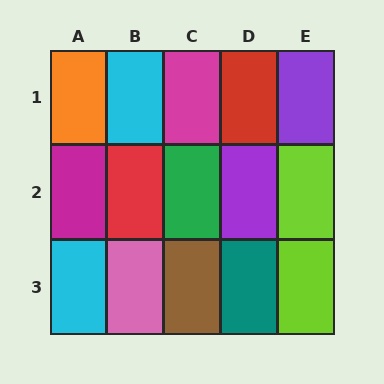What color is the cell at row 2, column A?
Magenta.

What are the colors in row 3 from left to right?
Cyan, pink, brown, teal, lime.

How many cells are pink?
1 cell is pink.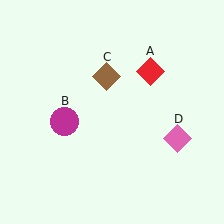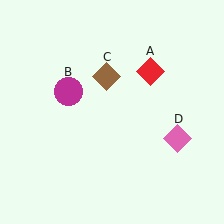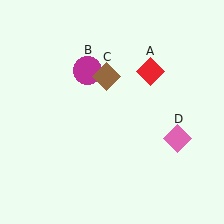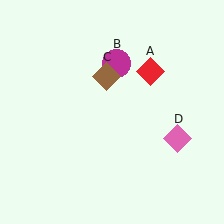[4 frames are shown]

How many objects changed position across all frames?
1 object changed position: magenta circle (object B).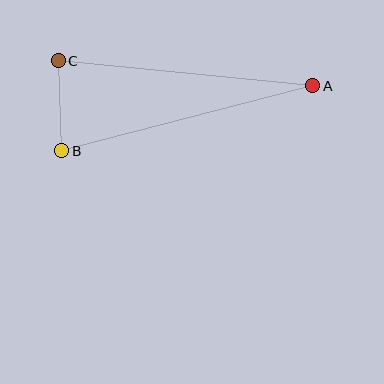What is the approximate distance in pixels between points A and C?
The distance between A and C is approximately 255 pixels.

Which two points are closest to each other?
Points B and C are closest to each other.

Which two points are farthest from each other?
Points A and B are farthest from each other.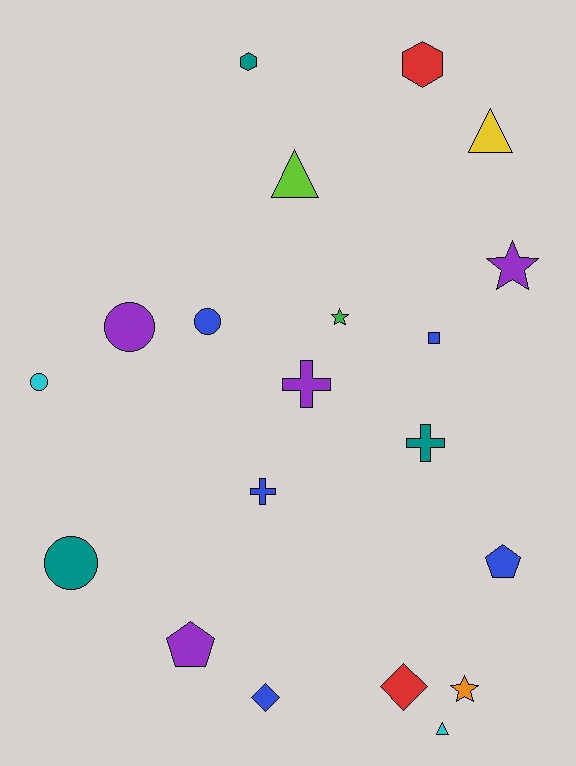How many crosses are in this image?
There are 3 crosses.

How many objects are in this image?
There are 20 objects.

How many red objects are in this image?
There are 2 red objects.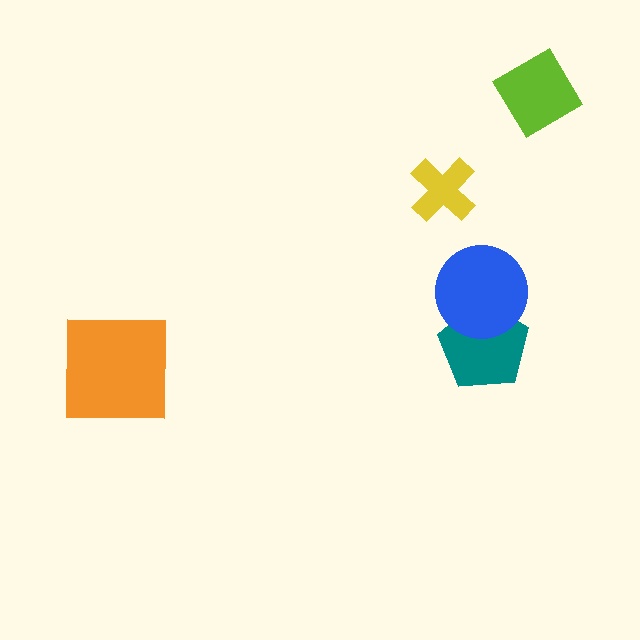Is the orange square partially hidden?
No, no other shape covers it.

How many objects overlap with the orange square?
0 objects overlap with the orange square.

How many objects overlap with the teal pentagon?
1 object overlaps with the teal pentagon.